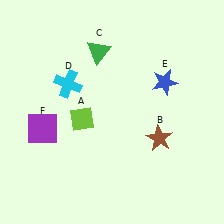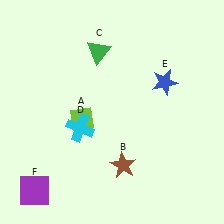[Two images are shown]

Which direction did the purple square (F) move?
The purple square (F) moved down.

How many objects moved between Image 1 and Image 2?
3 objects moved between the two images.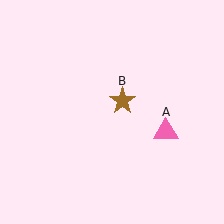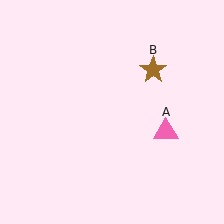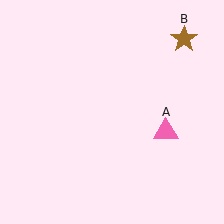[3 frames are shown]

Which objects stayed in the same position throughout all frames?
Pink triangle (object A) remained stationary.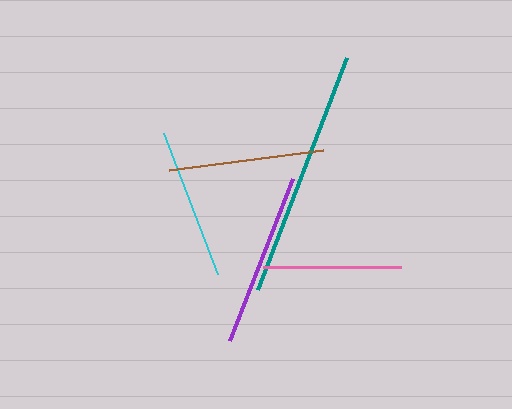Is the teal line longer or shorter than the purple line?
The teal line is longer than the purple line.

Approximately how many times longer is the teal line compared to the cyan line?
The teal line is approximately 1.6 times the length of the cyan line.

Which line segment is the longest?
The teal line is the longest at approximately 248 pixels.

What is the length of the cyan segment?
The cyan segment is approximately 150 pixels long.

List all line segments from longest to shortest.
From longest to shortest: teal, purple, brown, cyan, pink.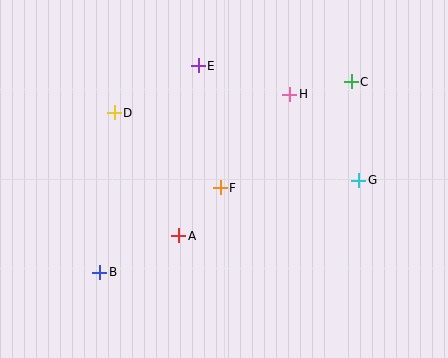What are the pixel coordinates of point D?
Point D is at (114, 113).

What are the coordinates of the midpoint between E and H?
The midpoint between E and H is at (244, 80).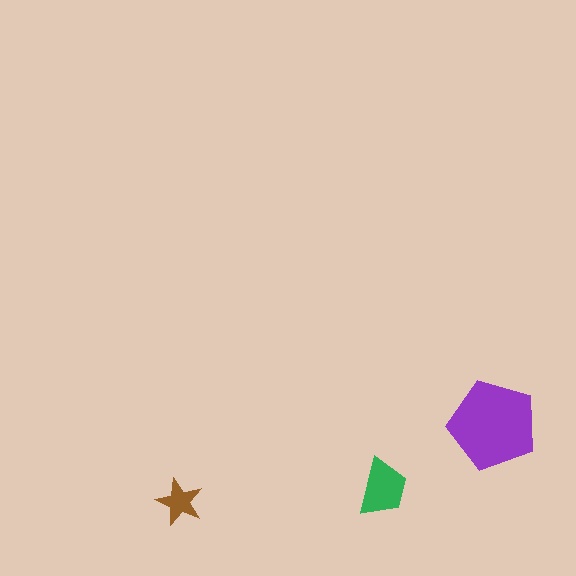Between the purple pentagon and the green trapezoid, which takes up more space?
The purple pentagon.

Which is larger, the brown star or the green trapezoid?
The green trapezoid.